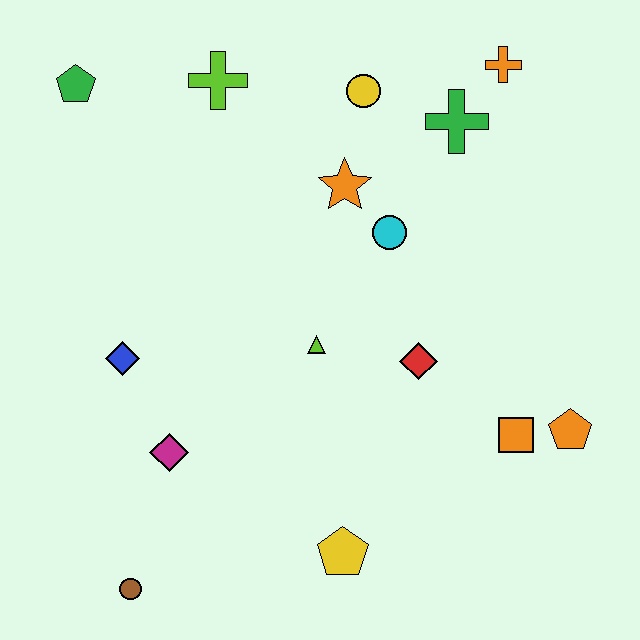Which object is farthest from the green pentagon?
The orange pentagon is farthest from the green pentagon.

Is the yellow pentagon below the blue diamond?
Yes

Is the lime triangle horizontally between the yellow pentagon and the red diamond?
No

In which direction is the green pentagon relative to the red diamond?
The green pentagon is to the left of the red diamond.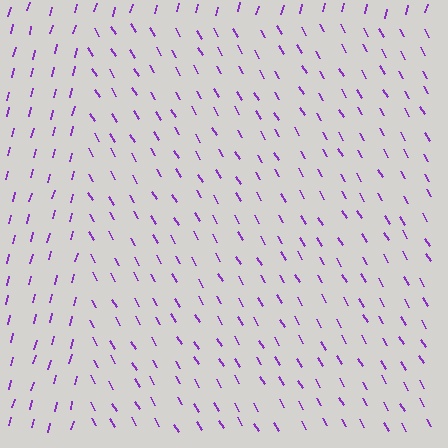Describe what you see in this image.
The image is filled with small purple line segments. A rectangle region in the image has lines oriented differently from the surrounding lines, creating a visible texture boundary.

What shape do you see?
I see a rectangle.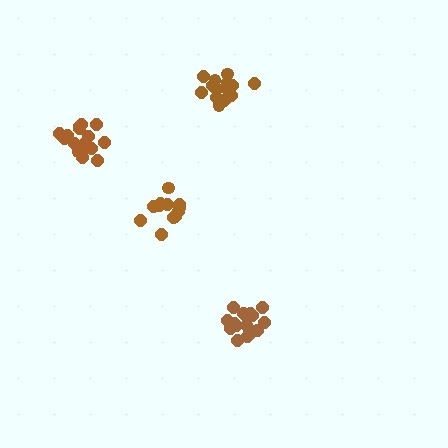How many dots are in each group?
Group 1: 14 dots, Group 2: 12 dots, Group 3: 16 dots, Group 4: 18 dots (60 total).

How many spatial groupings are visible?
There are 4 spatial groupings.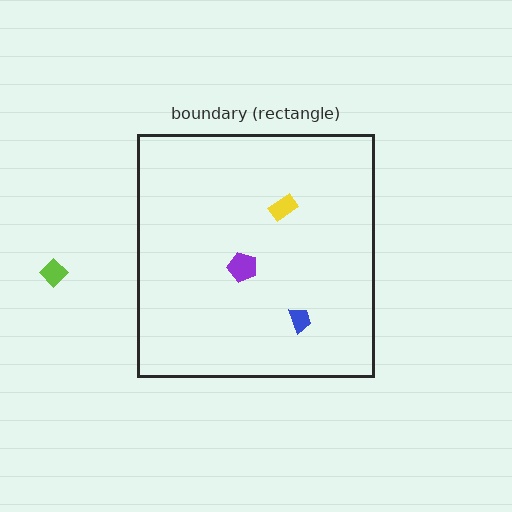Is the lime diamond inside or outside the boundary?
Outside.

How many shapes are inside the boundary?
3 inside, 1 outside.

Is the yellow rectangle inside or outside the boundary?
Inside.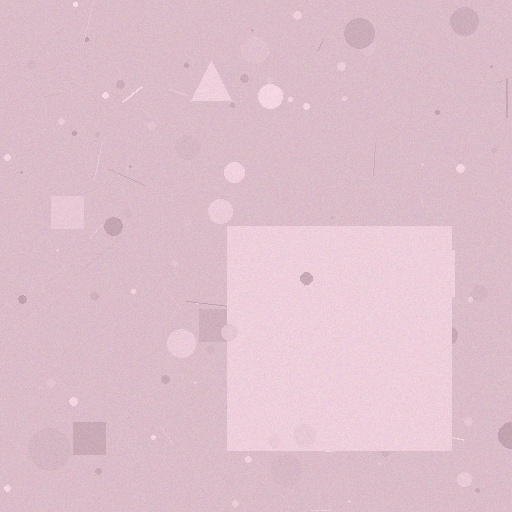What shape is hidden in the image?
A square is hidden in the image.